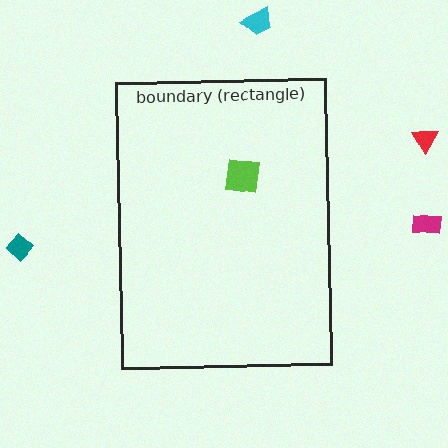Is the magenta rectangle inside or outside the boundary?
Outside.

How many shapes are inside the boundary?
1 inside, 4 outside.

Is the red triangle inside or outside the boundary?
Outside.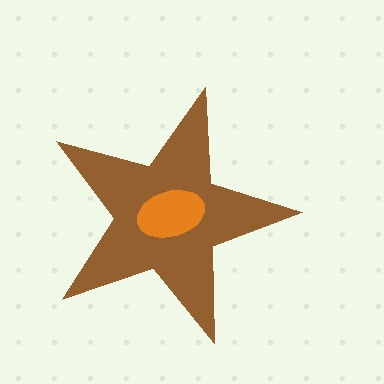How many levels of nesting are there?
2.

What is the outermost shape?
The brown star.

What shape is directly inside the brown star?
The orange ellipse.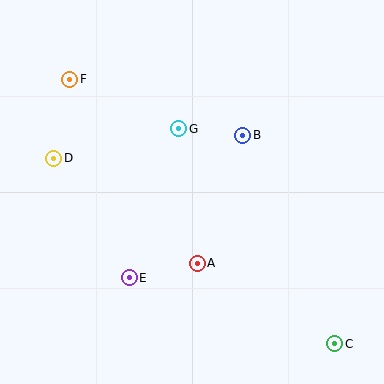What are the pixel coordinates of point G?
Point G is at (179, 129).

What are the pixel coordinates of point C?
Point C is at (335, 344).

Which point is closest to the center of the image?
Point G at (179, 129) is closest to the center.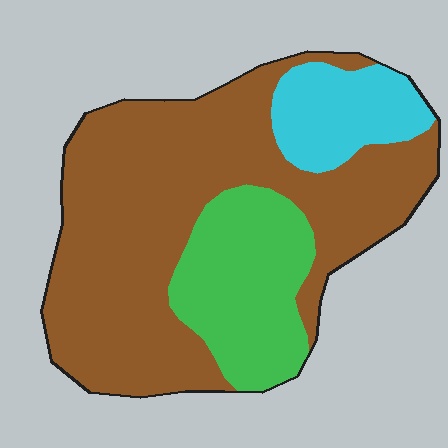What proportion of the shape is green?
Green covers about 20% of the shape.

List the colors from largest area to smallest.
From largest to smallest: brown, green, cyan.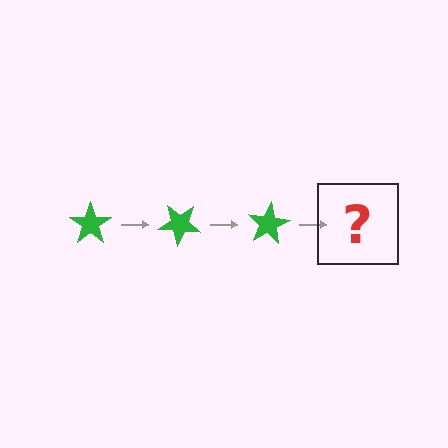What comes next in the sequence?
The next element should be a green star rotated 120 degrees.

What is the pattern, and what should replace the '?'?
The pattern is that the star rotates 40 degrees each step. The '?' should be a green star rotated 120 degrees.